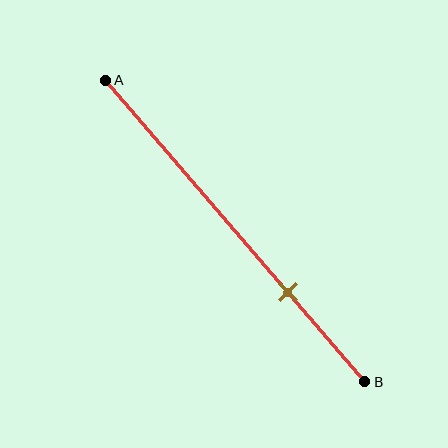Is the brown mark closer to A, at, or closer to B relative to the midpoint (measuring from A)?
The brown mark is closer to point B than the midpoint of segment AB.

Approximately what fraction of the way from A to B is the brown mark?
The brown mark is approximately 70% of the way from A to B.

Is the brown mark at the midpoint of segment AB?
No, the mark is at about 70% from A, not at the 50% midpoint.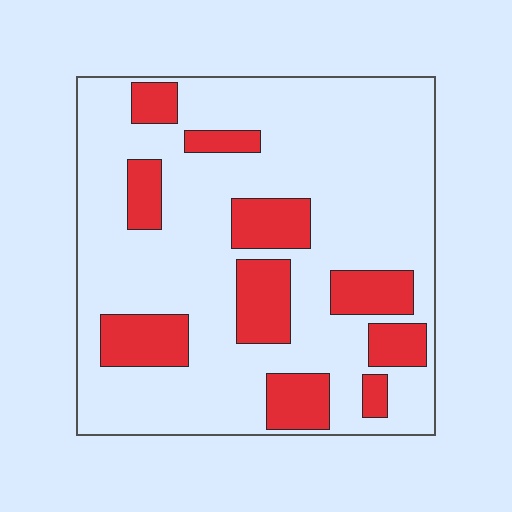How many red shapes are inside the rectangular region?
10.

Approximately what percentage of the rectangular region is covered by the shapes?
Approximately 25%.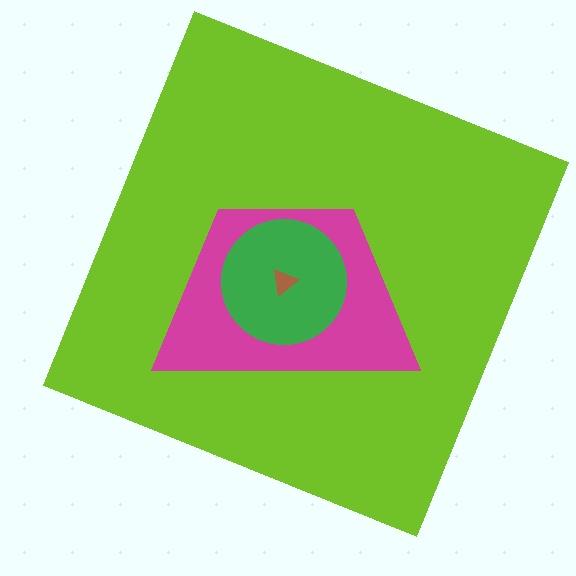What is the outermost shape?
The lime square.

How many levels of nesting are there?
4.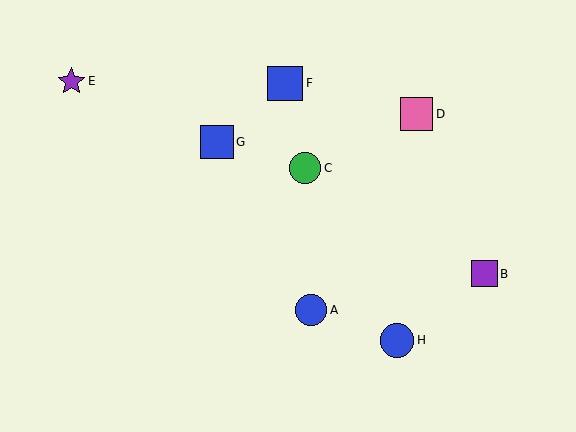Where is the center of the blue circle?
The center of the blue circle is at (311, 310).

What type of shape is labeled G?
Shape G is a blue square.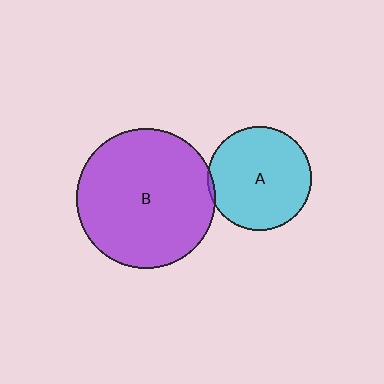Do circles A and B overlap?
Yes.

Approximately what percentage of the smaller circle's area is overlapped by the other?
Approximately 5%.